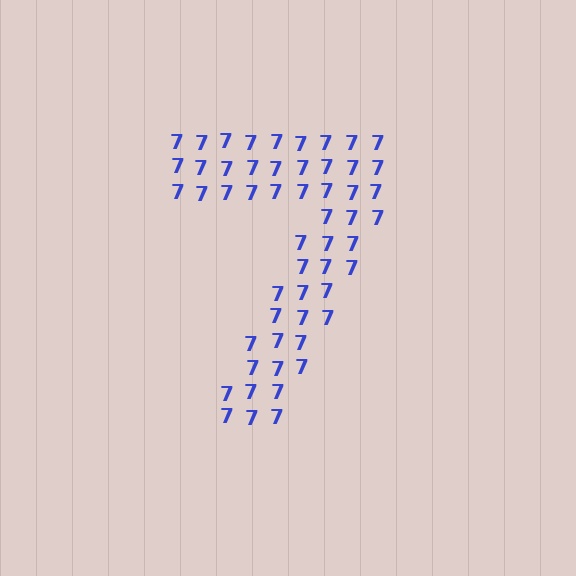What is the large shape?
The large shape is the digit 7.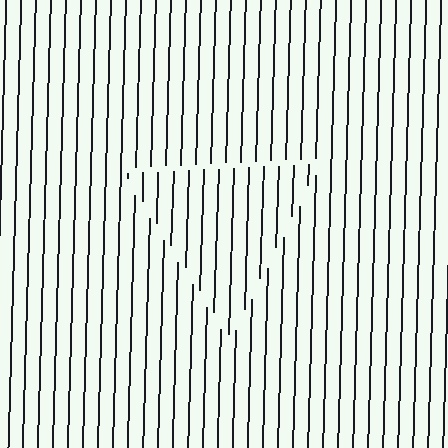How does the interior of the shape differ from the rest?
The interior of the shape contains the same grating, shifted by half a period — the contour is defined by the phase discontinuity where line-ends from the inner and outer gratings abut.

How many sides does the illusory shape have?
3 sides — the line-ends trace a triangle.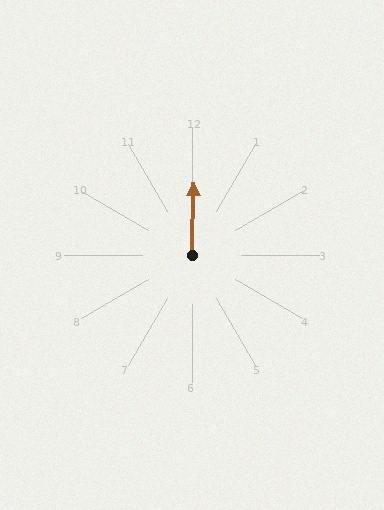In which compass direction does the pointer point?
North.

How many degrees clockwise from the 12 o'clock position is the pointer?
Approximately 1 degrees.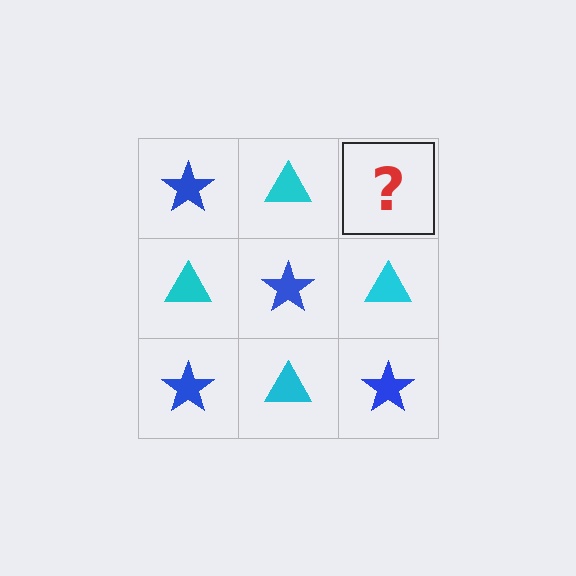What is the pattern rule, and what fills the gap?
The rule is that it alternates blue star and cyan triangle in a checkerboard pattern. The gap should be filled with a blue star.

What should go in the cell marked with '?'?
The missing cell should contain a blue star.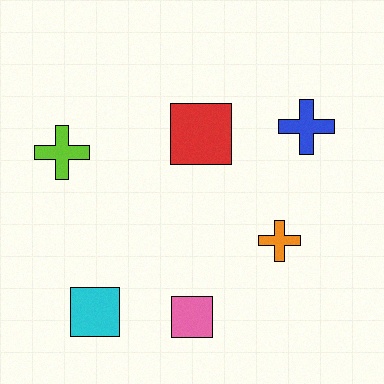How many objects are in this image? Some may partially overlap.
There are 6 objects.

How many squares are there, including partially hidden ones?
There are 3 squares.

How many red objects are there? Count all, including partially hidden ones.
There is 1 red object.